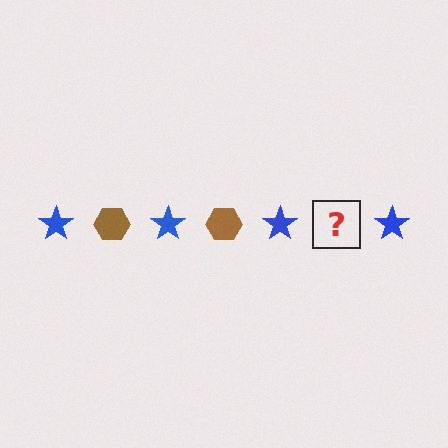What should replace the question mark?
The question mark should be replaced with a brown hexagon.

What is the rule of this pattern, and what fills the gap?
The rule is that the pattern alternates between blue star and brown hexagon. The gap should be filled with a brown hexagon.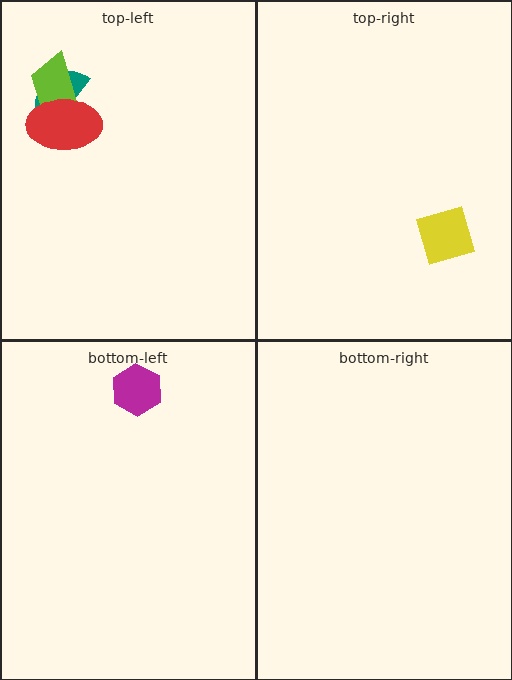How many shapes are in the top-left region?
3.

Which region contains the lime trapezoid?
The top-left region.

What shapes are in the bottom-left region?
The magenta hexagon.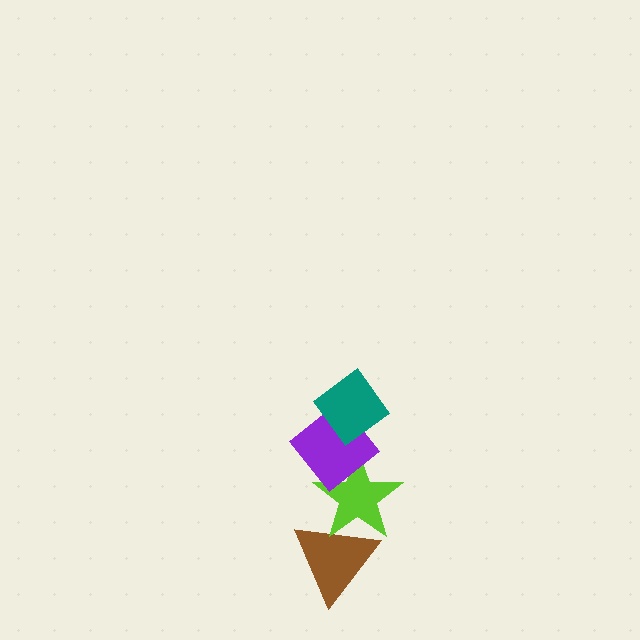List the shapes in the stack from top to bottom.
From top to bottom: the teal diamond, the purple diamond, the lime star, the brown triangle.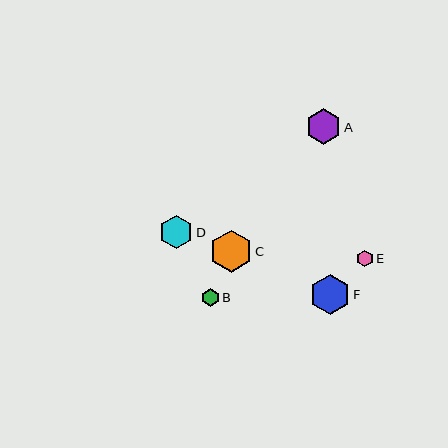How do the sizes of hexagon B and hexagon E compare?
Hexagon B and hexagon E are approximately the same size.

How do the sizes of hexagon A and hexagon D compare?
Hexagon A and hexagon D are approximately the same size.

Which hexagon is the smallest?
Hexagon E is the smallest with a size of approximately 17 pixels.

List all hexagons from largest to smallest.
From largest to smallest: C, F, A, D, B, E.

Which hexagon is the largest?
Hexagon C is the largest with a size of approximately 42 pixels.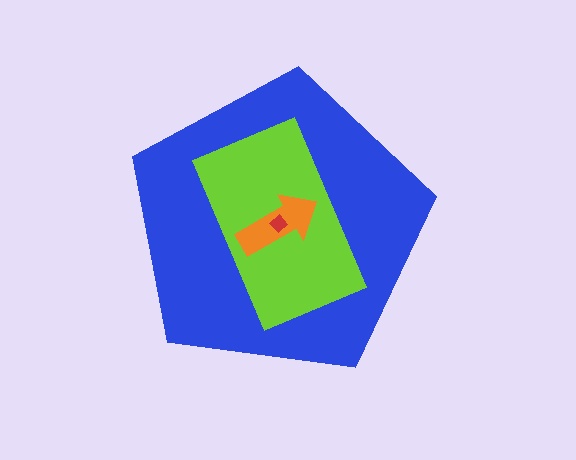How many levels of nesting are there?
4.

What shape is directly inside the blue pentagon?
The lime rectangle.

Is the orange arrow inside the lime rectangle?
Yes.